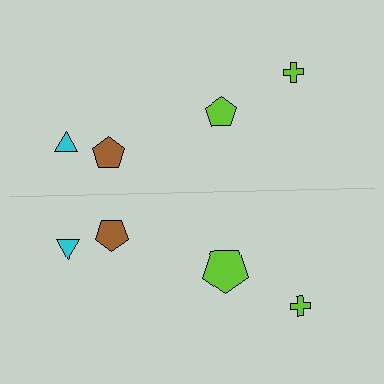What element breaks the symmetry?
The lime pentagon on the bottom side has a different size than its mirror counterpart.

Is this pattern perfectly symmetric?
No, the pattern is not perfectly symmetric. The lime pentagon on the bottom side has a different size than its mirror counterpart.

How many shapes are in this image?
There are 8 shapes in this image.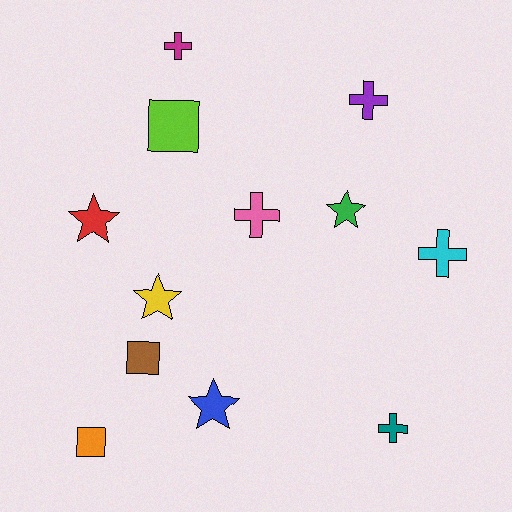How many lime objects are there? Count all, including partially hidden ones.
There is 1 lime object.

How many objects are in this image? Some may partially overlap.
There are 12 objects.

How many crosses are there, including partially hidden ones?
There are 5 crosses.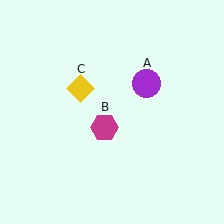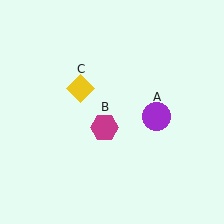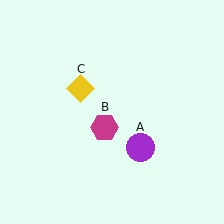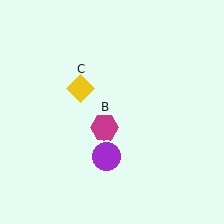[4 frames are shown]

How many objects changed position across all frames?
1 object changed position: purple circle (object A).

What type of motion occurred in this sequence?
The purple circle (object A) rotated clockwise around the center of the scene.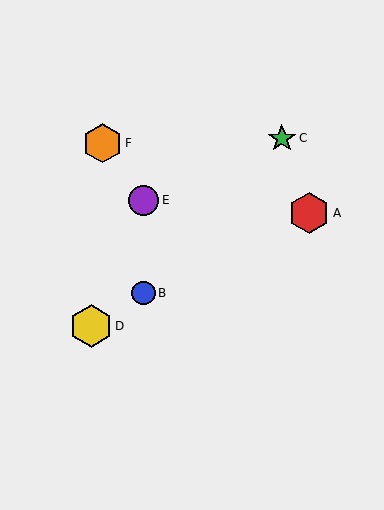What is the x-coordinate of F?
Object F is at x≈102.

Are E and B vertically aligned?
Yes, both are at x≈144.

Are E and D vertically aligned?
No, E is at x≈144 and D is at x≈91.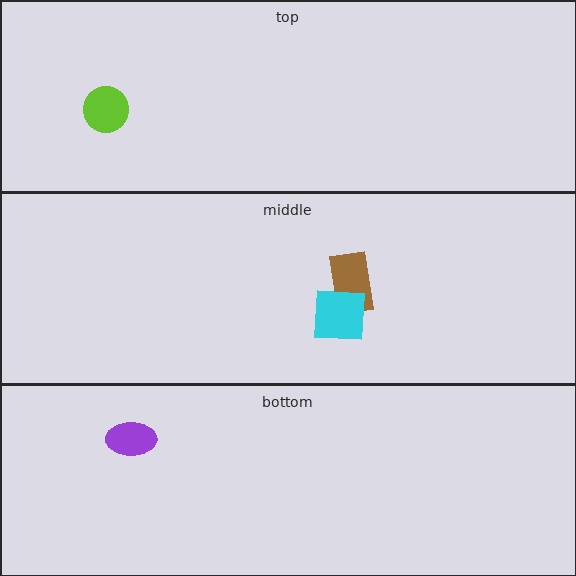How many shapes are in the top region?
1.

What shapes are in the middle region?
The brown rectangle, the cyan square.